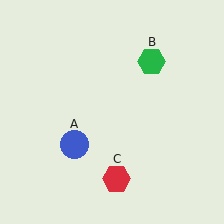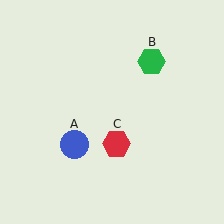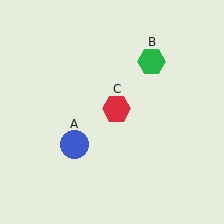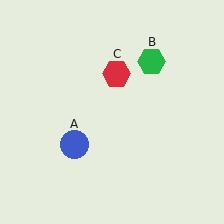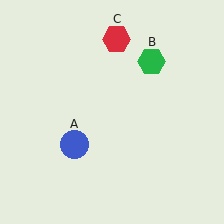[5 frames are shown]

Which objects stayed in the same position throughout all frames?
Blue circle (object A) and green hexagon (object B) remained stationary.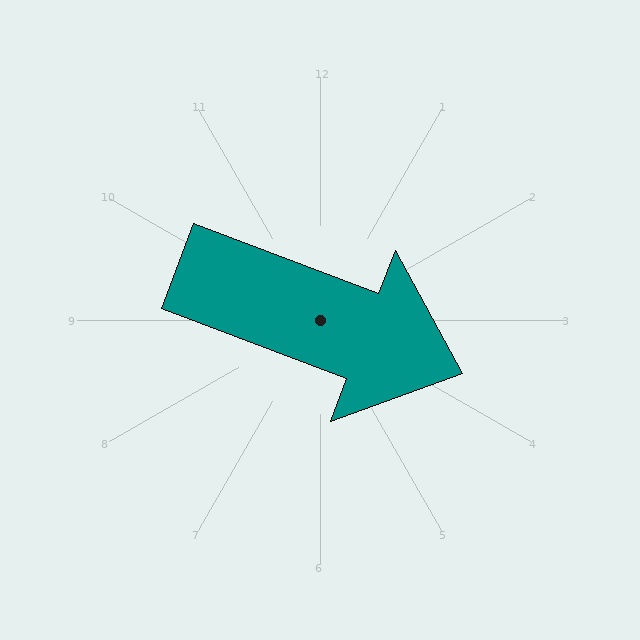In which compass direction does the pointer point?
East.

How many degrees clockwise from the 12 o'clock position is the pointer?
Approximately 111 degrees.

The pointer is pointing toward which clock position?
Roughly 4 o'clock.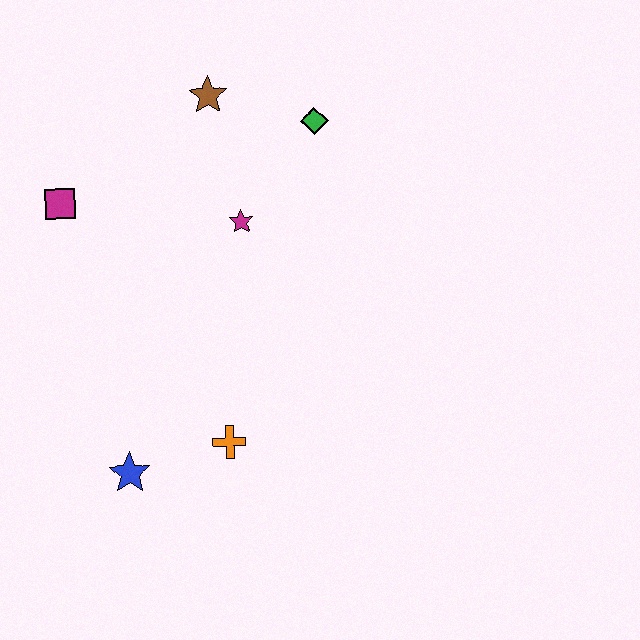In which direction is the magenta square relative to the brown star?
The magenta square is to the left of the brown star.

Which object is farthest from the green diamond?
The blue star is farthest from the green diamond.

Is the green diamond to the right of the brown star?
Yes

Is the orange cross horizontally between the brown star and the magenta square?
No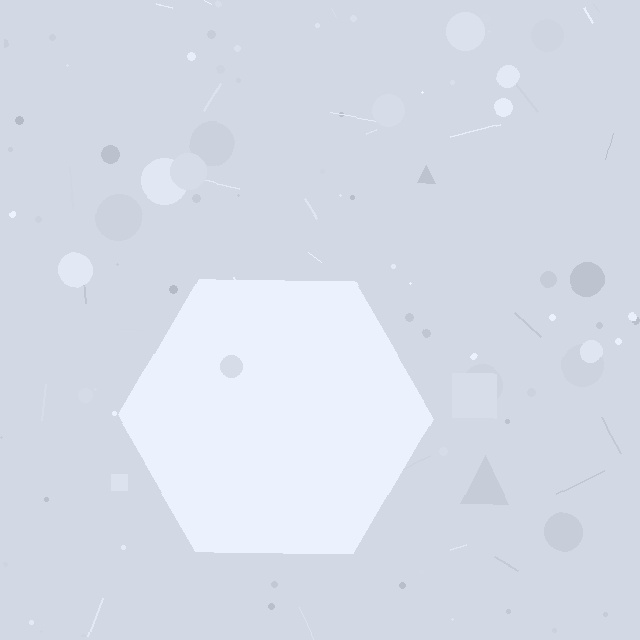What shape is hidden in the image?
A hexagon is hidden in the image.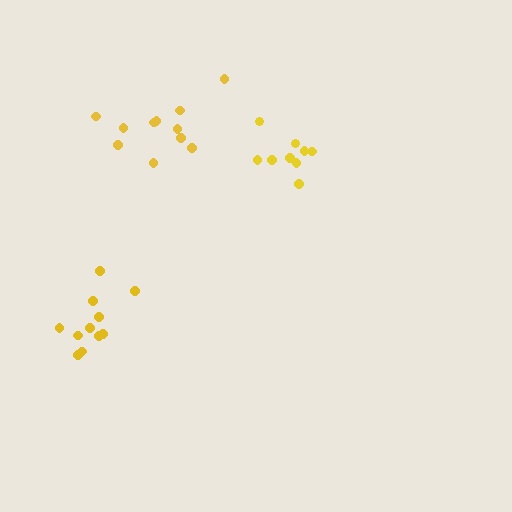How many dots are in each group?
Group 1: 11 dots, Group 2: 11 dots, Group 3: 9 dots (31 total).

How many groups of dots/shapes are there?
There are 3 groups.